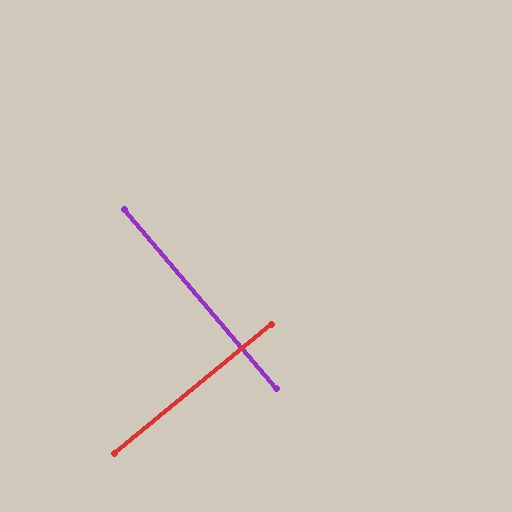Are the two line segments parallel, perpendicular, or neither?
Perpendicular — they meet at approximately 89°.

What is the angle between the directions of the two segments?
Approximately 89 degrees.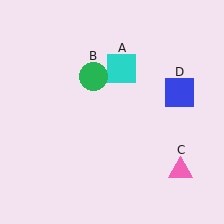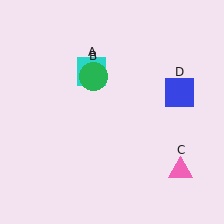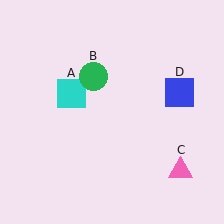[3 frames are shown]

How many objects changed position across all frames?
1 object changed position: cyan square (object A).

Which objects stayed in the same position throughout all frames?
Green circle (object B) and pink triangle (object C) and blue square (object D) remained stationary.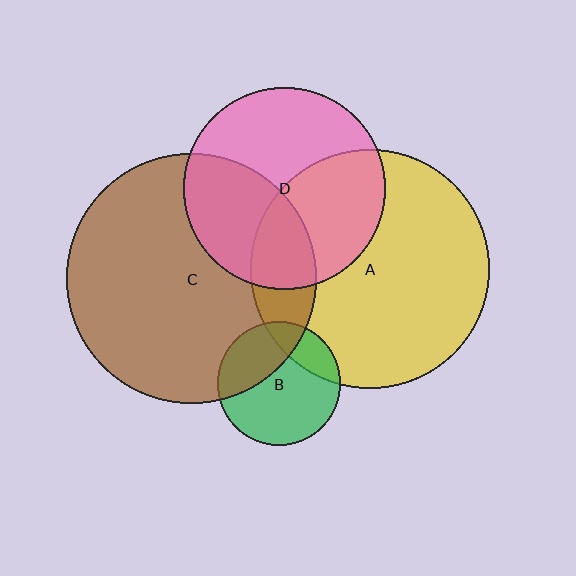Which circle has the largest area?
Circle C (brown).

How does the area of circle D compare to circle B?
Approximately 2.7 times.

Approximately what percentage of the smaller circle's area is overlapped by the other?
Approximately 40%.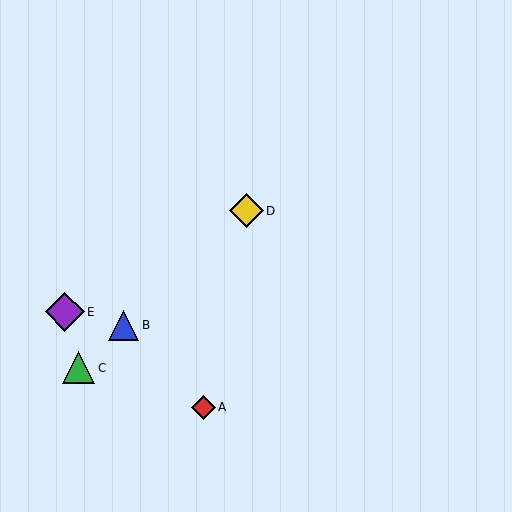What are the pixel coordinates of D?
Object D is at (246, 211).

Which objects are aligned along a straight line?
Objects B, C, D are aligned along a straight line.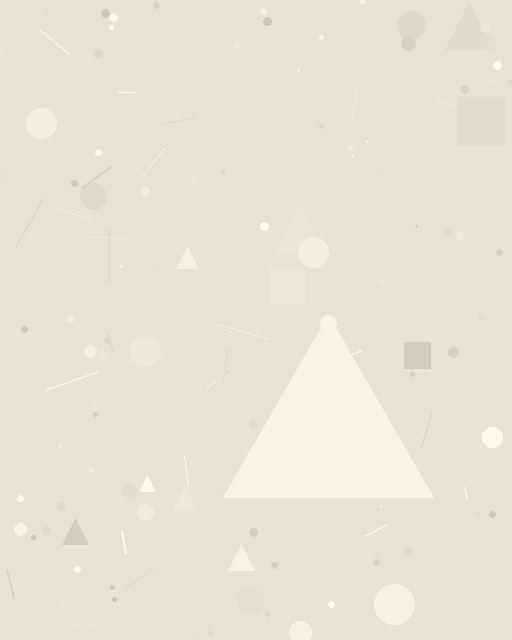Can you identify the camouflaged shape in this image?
The camouflaged shape is a triangle.